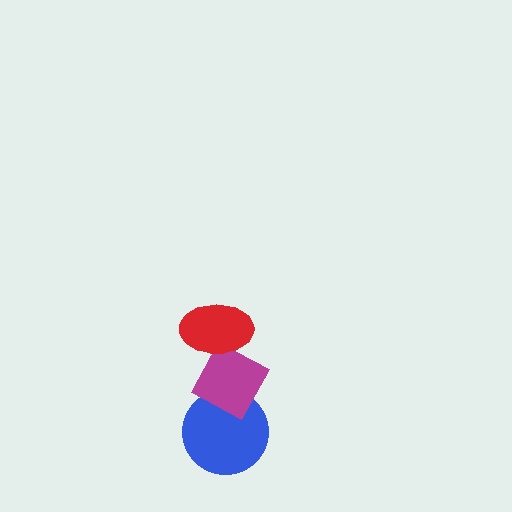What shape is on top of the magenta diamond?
The red ellipse is on top of the magenta diamond.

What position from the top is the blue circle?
The blue circle is 3rd from the top.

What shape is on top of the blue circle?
The magenta diamond is on top of the blue circle.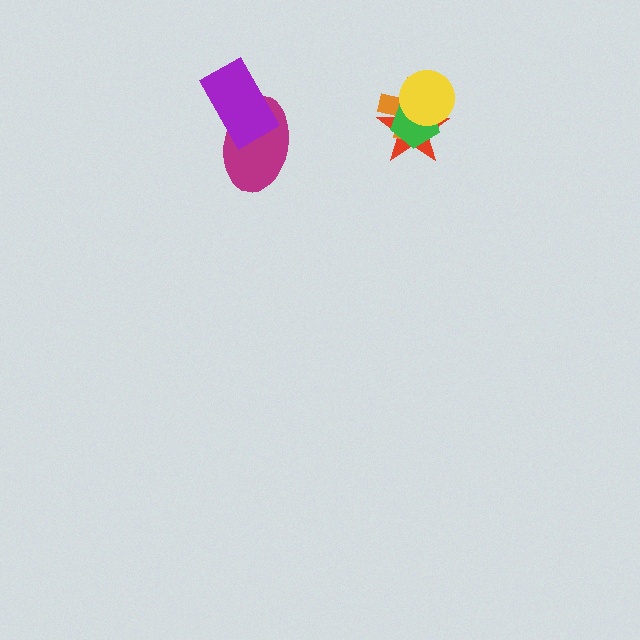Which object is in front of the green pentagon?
The yellow circle is in front of the green pentagon.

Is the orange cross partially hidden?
Yes, it is partially covered by another shape.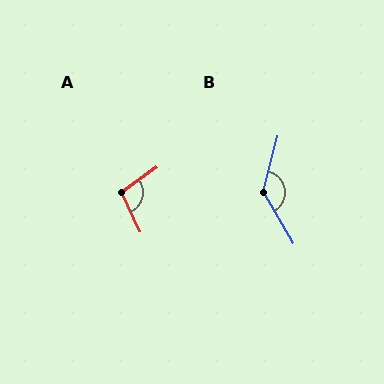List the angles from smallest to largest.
A (100°), B (135°).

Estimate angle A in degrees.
Approximately 100 degrees.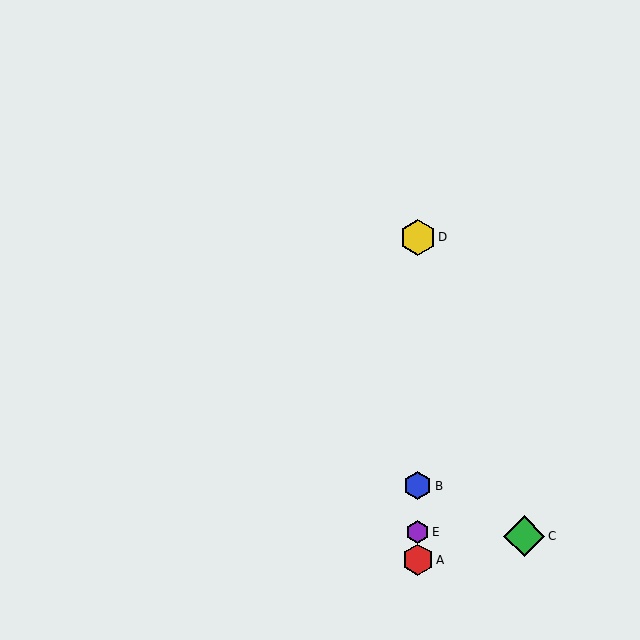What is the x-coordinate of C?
Object C is at x≈524.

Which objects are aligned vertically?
Objects A, B, D, E are aligned vertically.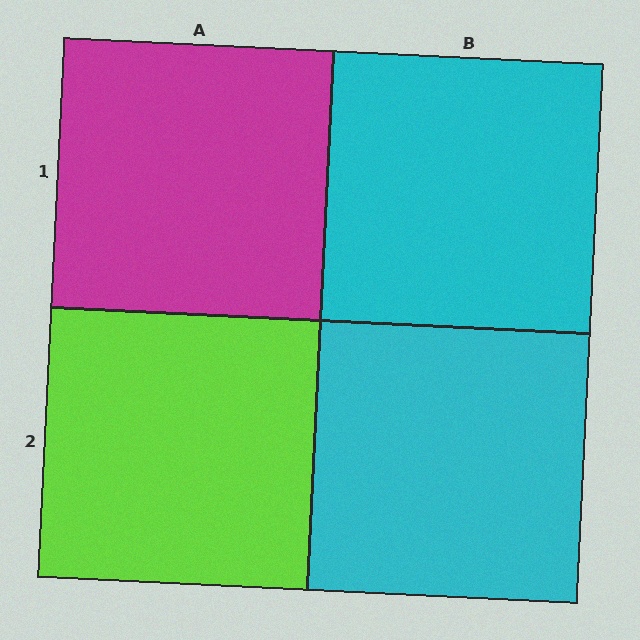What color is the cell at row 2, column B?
Cyan.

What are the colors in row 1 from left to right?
Magenta, cyan.